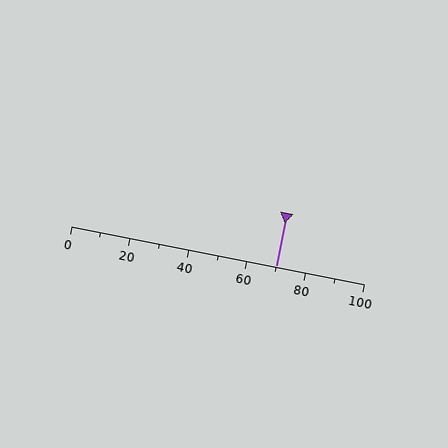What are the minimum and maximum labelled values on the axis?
The axis runs from 0 to 100.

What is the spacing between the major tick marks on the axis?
The major ticks are spaced 20 apart.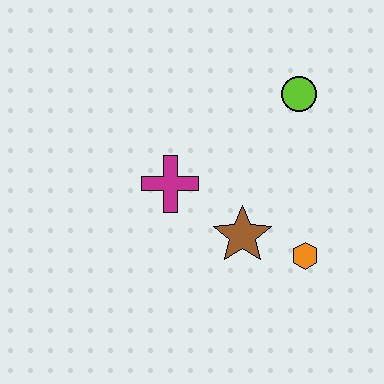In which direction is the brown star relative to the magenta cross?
The brown star is to the right of the magenta cross.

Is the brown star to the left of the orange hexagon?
Yes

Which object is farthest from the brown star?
The lime circle is farthest from the brown star.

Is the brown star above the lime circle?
No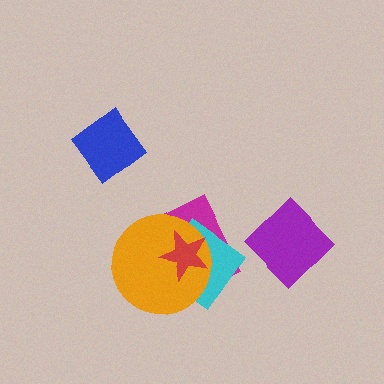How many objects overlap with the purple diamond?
0 objects overlap with the purple diamond.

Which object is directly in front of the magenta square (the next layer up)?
The cyan diamond is directly in front of the magenta square.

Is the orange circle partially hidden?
Yes, it is partially covered by another shape.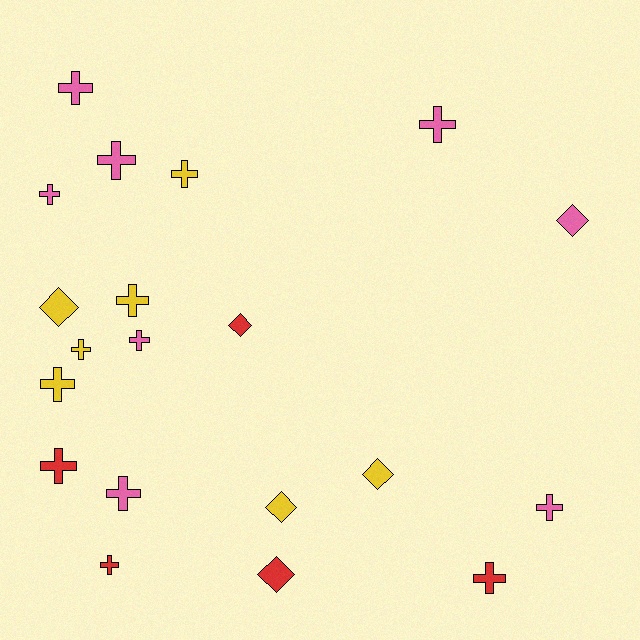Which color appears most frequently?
Pink, with 8 objects.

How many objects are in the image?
There are 20 objects.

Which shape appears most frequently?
Cross, with 14 objects.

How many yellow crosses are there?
There are 4 yellow crosses.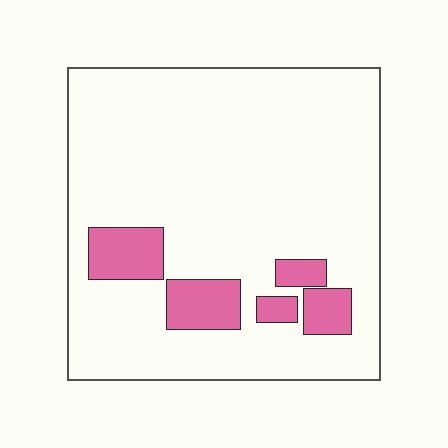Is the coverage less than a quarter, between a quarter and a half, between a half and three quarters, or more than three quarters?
Less than a quarter.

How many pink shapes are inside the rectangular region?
5.